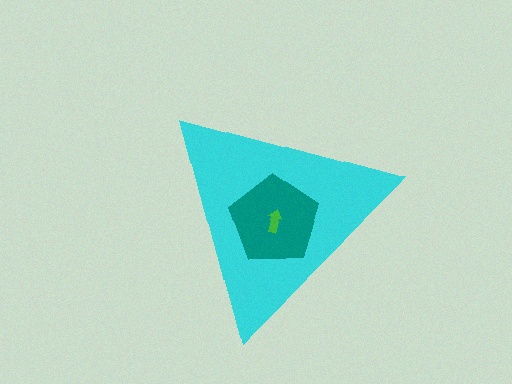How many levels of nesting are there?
3.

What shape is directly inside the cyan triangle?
The teal pentagon.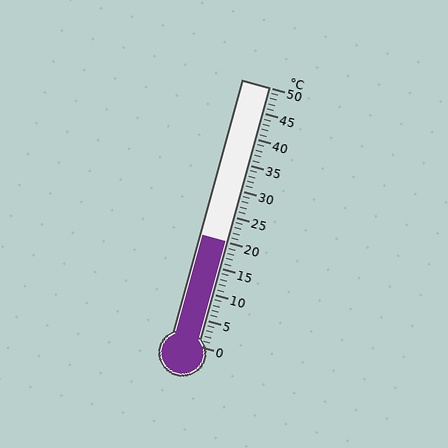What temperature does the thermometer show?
The thermometer shows approximately 20°C.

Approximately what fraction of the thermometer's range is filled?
The thermometer is filled to approximately 40% of its range.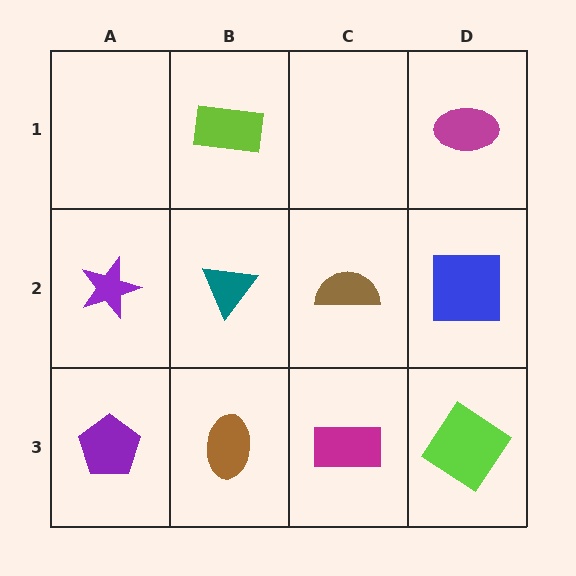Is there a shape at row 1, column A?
No, that cell is empty.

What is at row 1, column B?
A lime rectangle.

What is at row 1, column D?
A magenta ellipse.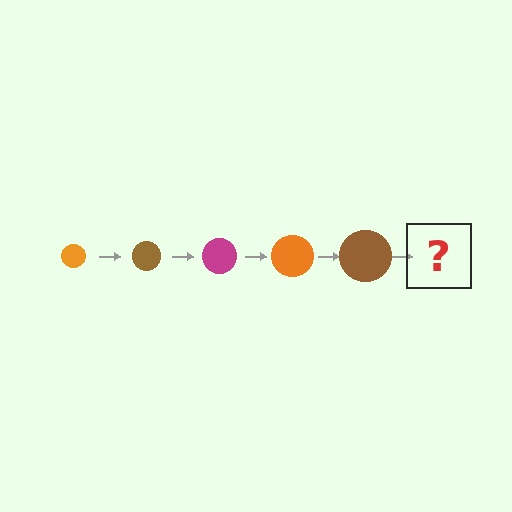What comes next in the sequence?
The next element should be a magenta circle, larger than the previous one.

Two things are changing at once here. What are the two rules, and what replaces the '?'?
The two rules are that the circle grows larger each step and the color cycles through orange, brown, and magenta. The '?' should be a magenta circle, larger than the previous one.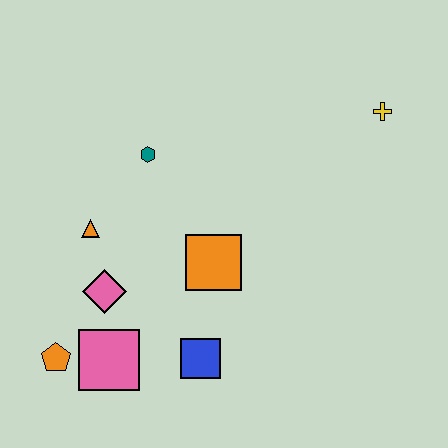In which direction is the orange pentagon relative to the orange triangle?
The orange pentagon is below the orange triangle.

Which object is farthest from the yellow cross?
The orange pentagon is farthest from the yellow cross.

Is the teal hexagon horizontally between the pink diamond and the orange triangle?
No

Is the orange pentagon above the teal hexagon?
No